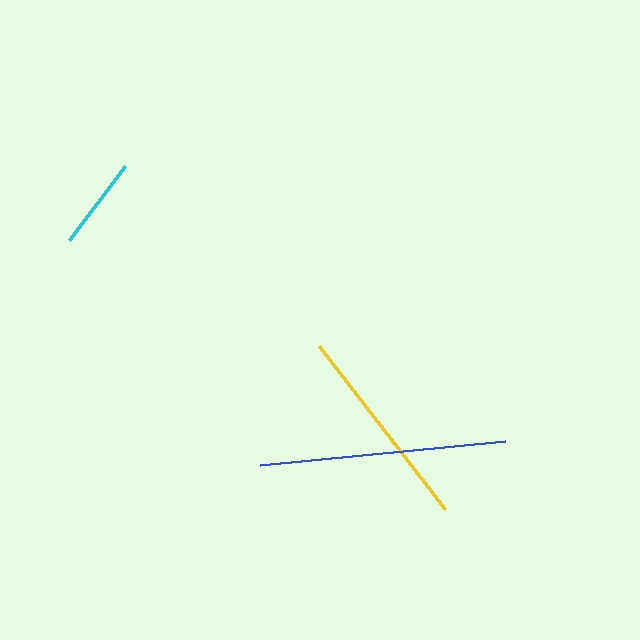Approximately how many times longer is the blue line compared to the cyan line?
The blue line is approximately 2.7 times the length of the cyan line.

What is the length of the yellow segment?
The yellow segment is approximately 206 pixels long.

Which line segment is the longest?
The blue line is the longest at approximately 247 pixels.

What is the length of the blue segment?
The blue segment is approximately 247 pixels long.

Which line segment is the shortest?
The cyan line is the shortest at approximately 93 pixels.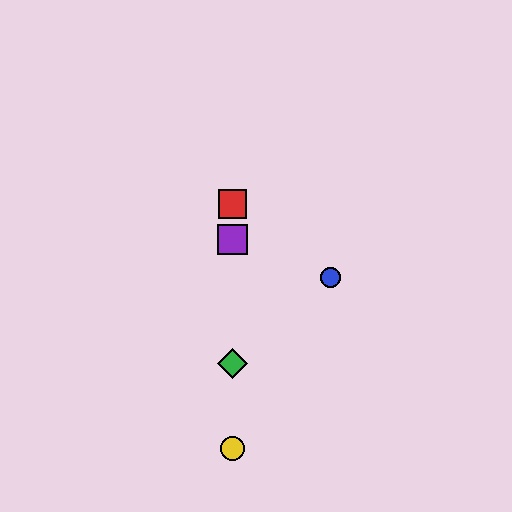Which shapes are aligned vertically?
The red square, the green diamond, the yellow circle, the purple square are aligned vertically.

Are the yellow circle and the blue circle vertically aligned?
No, the yellow circle is at x≈233 and the blue circle is at x≈331.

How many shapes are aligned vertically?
4 shapes (the red square, the green diamond, the yellow circle, the purple square) are aligned vertically.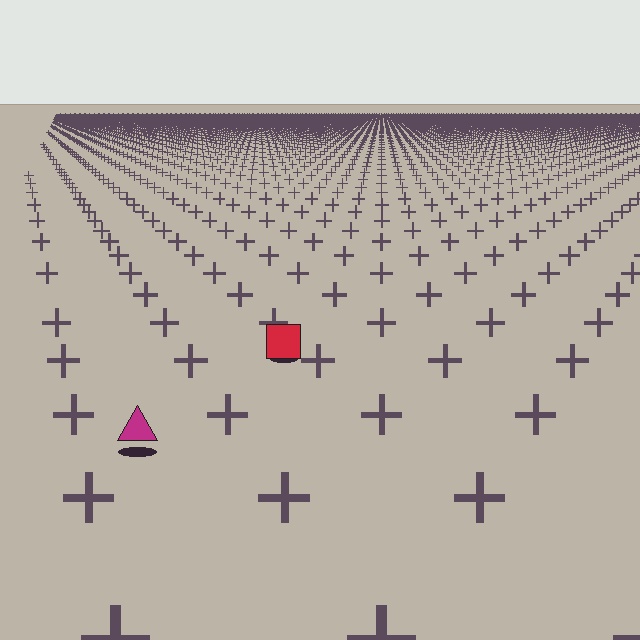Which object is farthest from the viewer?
The red square is farthest from the viewer. It appears smaller and the ground texture around it is denser.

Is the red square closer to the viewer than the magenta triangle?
No. The magenta triangle is closer — you can tell from the texture gradient: the ground texture is coarser near it.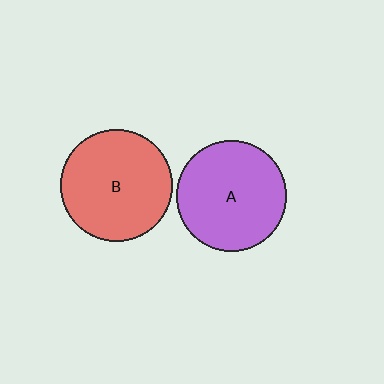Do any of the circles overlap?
No, none of the circles overlap.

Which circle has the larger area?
Circle B (red).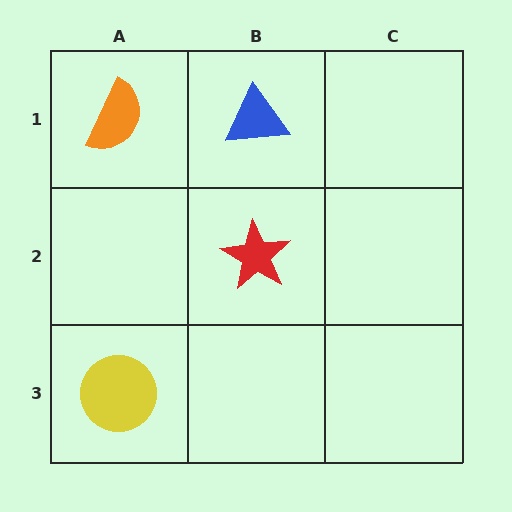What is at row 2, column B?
A red star.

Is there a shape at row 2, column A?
No, that cell is empty.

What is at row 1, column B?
A blue triangle.